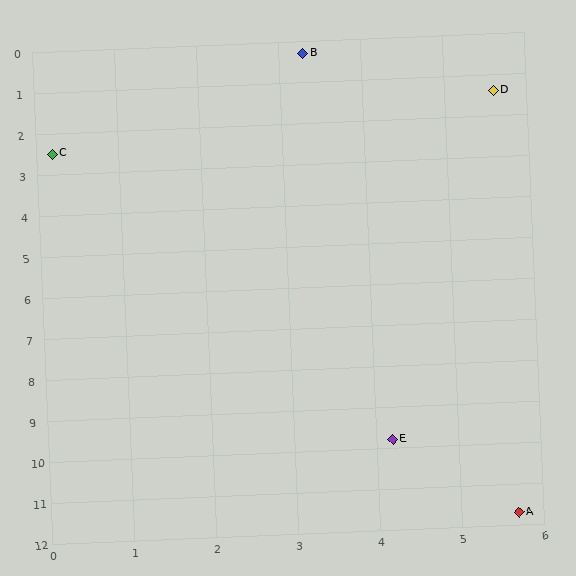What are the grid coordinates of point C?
Point C is at approximately (0.2, 2.5).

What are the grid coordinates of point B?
Point B is at approximately (3.3, 0.3).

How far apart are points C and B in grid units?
Points C and B are about 3.8 grid units apart.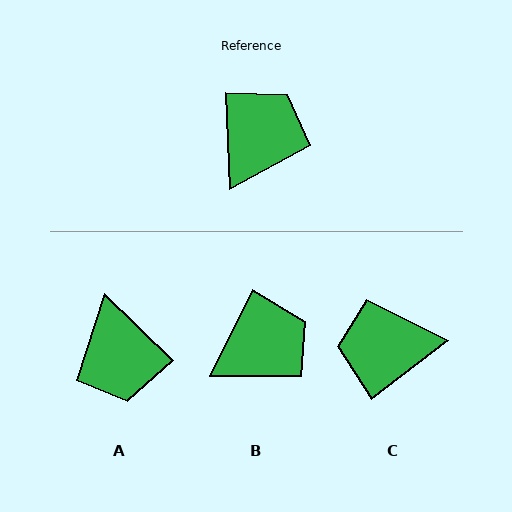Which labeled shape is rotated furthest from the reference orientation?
A, about 137 degrees away.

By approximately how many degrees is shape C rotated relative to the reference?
Approximately 125 degrees counter-clockwise.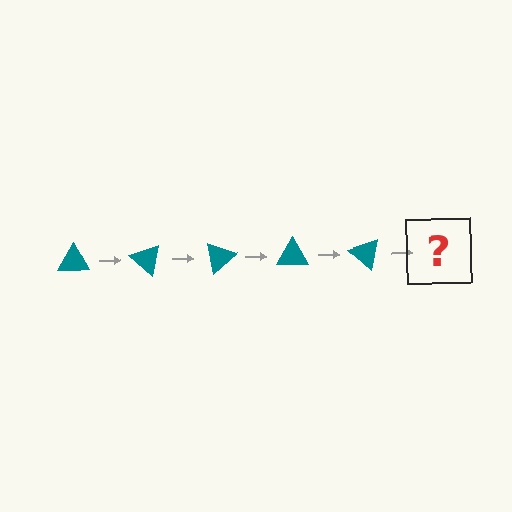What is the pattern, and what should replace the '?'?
The pattern is that the triangle rotates 40 degrees each step. The '?' should be a teal triangle rotated 200 degrees.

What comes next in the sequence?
The next element should be a teal triangle rotated 200 degrees.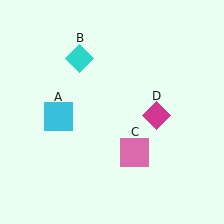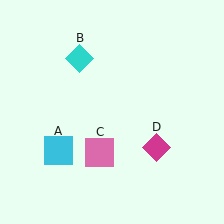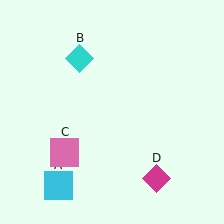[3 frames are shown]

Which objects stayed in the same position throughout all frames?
Cyan diamond (object B) remained stationary.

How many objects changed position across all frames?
3 objects changed position: cyan square (object A), pink square (object C), magenta diamond (object D).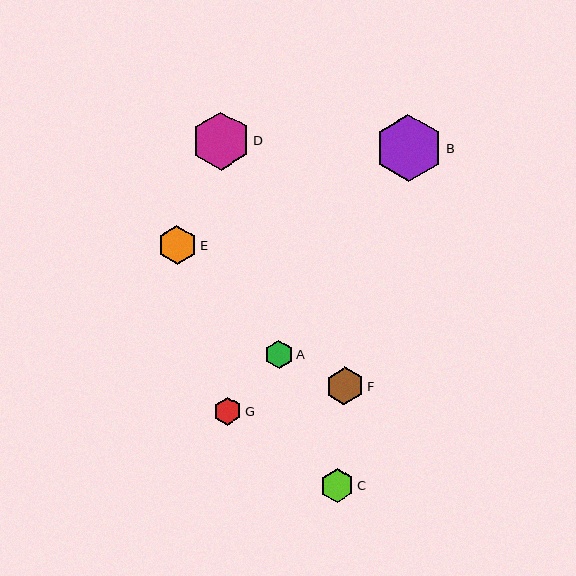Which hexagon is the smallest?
Hexagon G is the smallest with a size of approximately 28 pixels.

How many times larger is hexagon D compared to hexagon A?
Hexagon D is approximately 2.0 times the size of hexagon A.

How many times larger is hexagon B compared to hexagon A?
Hexagon B is approximately 2.4 times the size of hexagon A.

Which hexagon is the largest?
Hexagon B is the largest with a size of approximately 67 pixels.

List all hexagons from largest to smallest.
From largest to smallest: B, D, E, F, C, A, G.